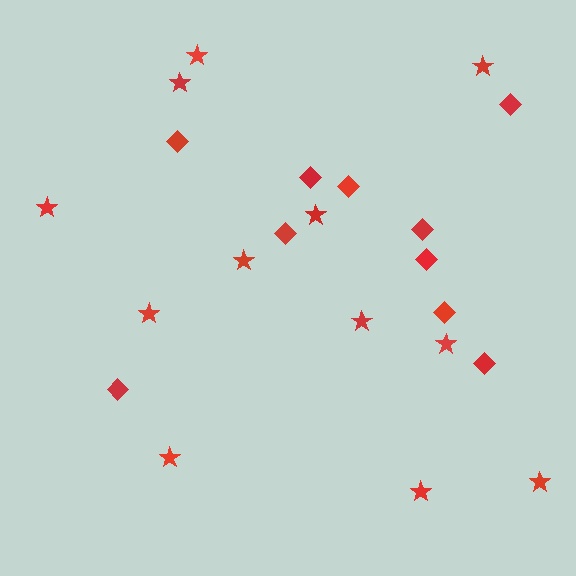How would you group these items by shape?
There are 2 groups: one group of stars (12) and one group of diamonds (10).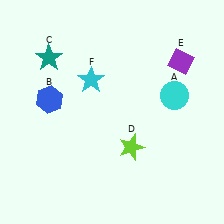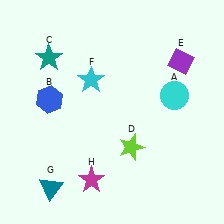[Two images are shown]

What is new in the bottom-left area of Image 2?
A teal triangle (G) was added in the bottom-left area of Image 2.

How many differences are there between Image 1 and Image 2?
There are 2 differences between the two images.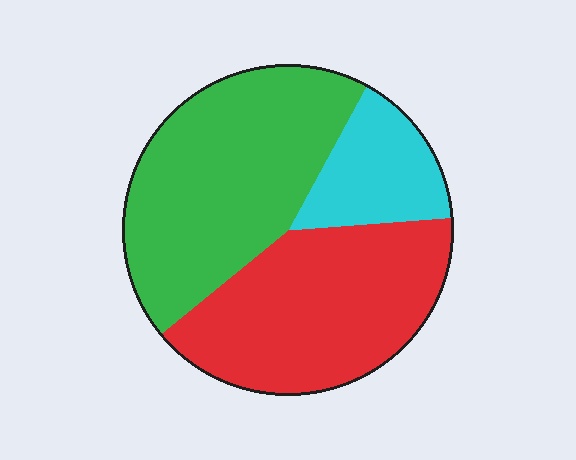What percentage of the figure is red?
Red takes up between a third and a half of the figure.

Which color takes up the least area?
Cyan, at roughly 15%.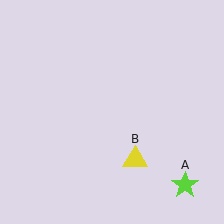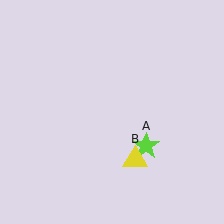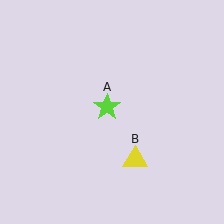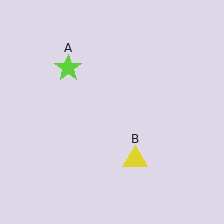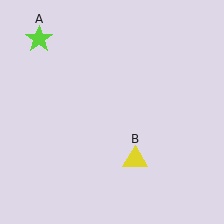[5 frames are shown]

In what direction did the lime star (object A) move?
The lime star (object A) moved up and to the left.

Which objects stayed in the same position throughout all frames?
Yellow triangle (object B) remained stationary.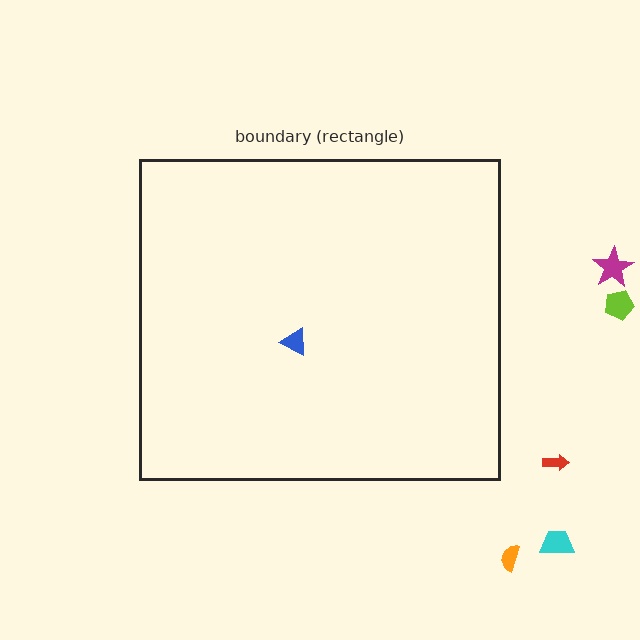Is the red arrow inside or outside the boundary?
Outside.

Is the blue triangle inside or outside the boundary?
Inside.